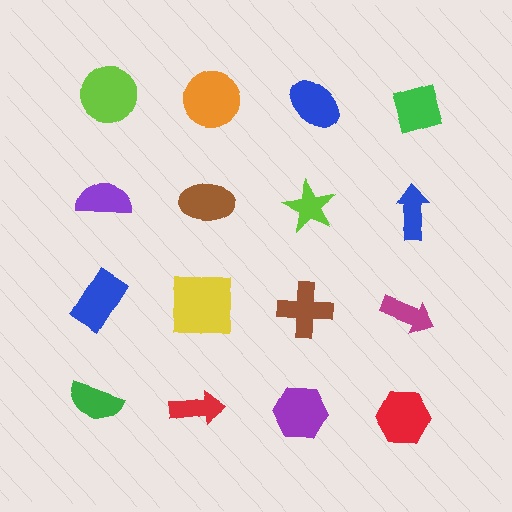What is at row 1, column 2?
An orange circle.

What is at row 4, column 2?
A red arrow.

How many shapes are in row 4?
4 shapes.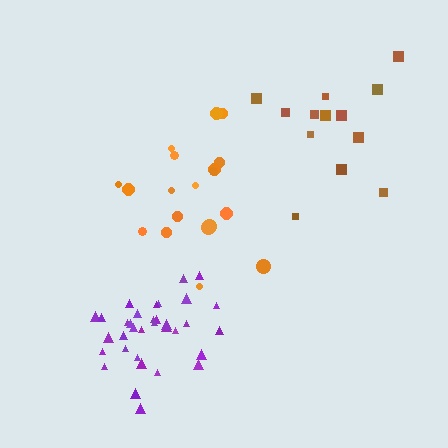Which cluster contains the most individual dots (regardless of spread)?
Purple (34).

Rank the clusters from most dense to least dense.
purple, orange, brown.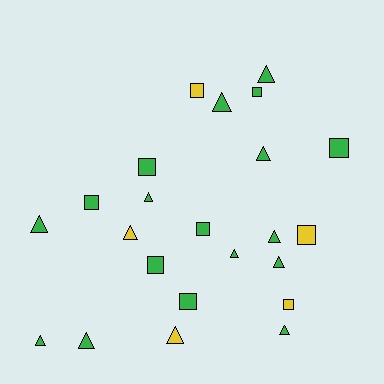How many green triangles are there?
There are 11 green triangles.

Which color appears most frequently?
Green, with 18 objects.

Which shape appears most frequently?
Triangle, with 13 objects.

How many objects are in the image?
There are 23 objects.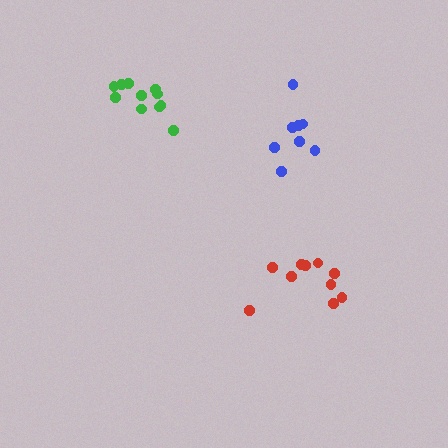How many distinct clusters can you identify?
There are 3 distinct clusters.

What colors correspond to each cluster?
The clusters are colored: red, blue, green.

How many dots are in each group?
Group 1: 10 dots, Group 2: 8 dots, Group 3: 11 dots (29 total).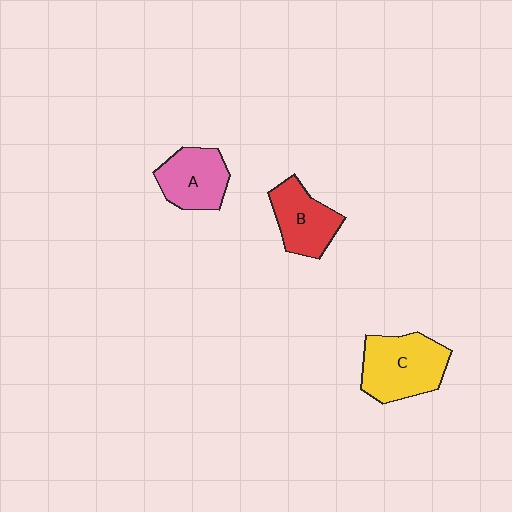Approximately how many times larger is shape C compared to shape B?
Approximately 1.3 times.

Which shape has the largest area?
Shape C (yellow).